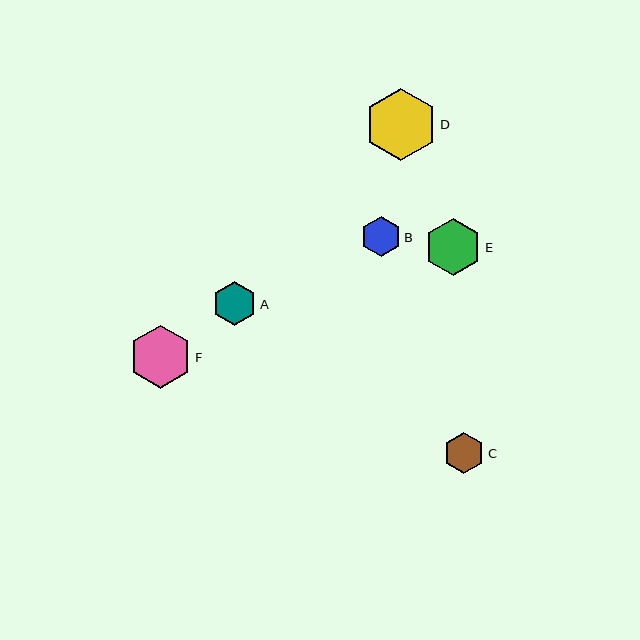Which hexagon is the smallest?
Hexagon B is the smallest with a size of approximately 40 pixels.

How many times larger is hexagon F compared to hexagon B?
Hexagon F is approximately 1.6 times the size of hexagon B.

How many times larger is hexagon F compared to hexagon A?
Hexagon F is approximately 1.4 times the size of hexagon A.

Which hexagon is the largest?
Hexagon D is the largest with a size of approximately 72 pixels.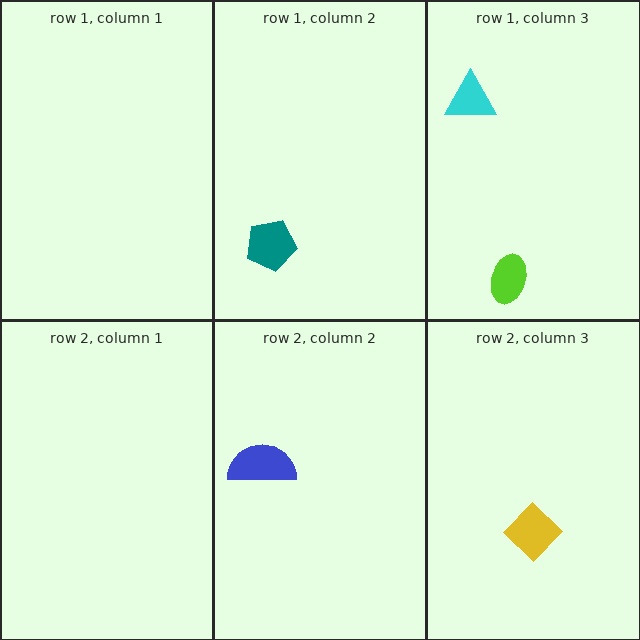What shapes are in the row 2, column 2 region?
The blue semicircle.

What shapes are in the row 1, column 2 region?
The teal pentagon.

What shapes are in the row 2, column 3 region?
The yellow diamond.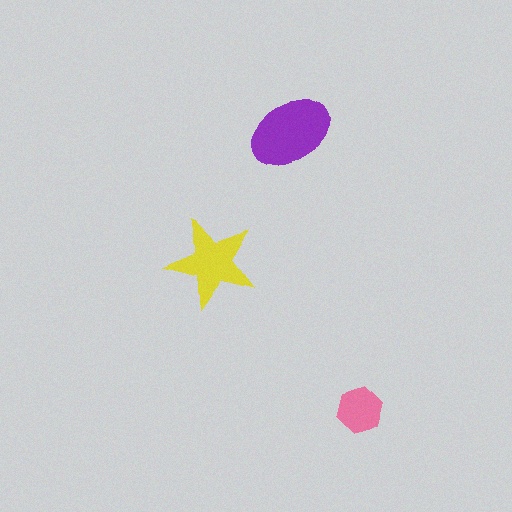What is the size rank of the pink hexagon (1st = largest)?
3rd.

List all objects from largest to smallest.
The purple ellipse, the yellow star, the pink hexagon.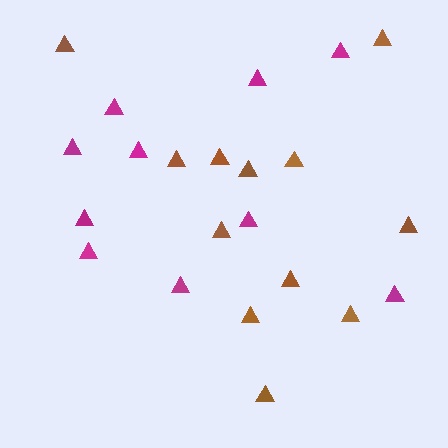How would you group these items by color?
There are 2 groups: one group of brown triangles (12) and one group of magenta triangles (10).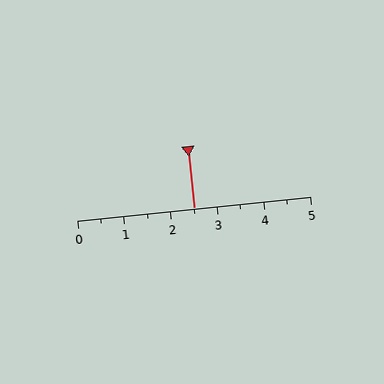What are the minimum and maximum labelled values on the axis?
The axis runs from 0 to 5.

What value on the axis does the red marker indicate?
The marker indicates approximately 2.5.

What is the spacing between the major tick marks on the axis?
The major ticks are spaced 1 apart.